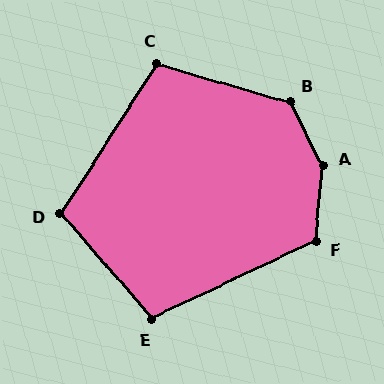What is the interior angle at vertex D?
Approximately 106 degrees (obtuse).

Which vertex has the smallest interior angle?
E, at approximately 106 degrees.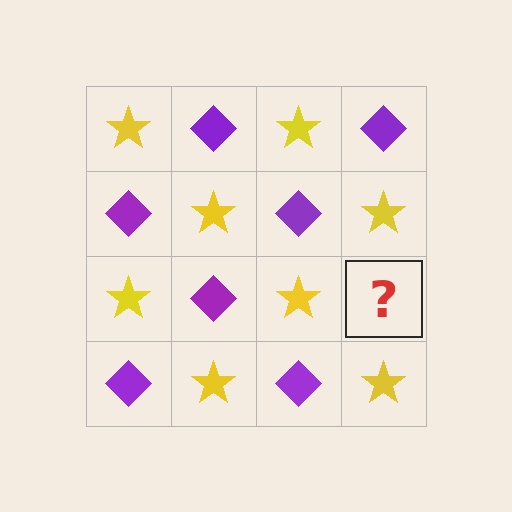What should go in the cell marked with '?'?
The missing cell should contain a purple diamond.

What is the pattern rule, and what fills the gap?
The rule is that it alternates yellow star and purple diamond in a checkerboard pattern. The gap should be filled with a purple diamond.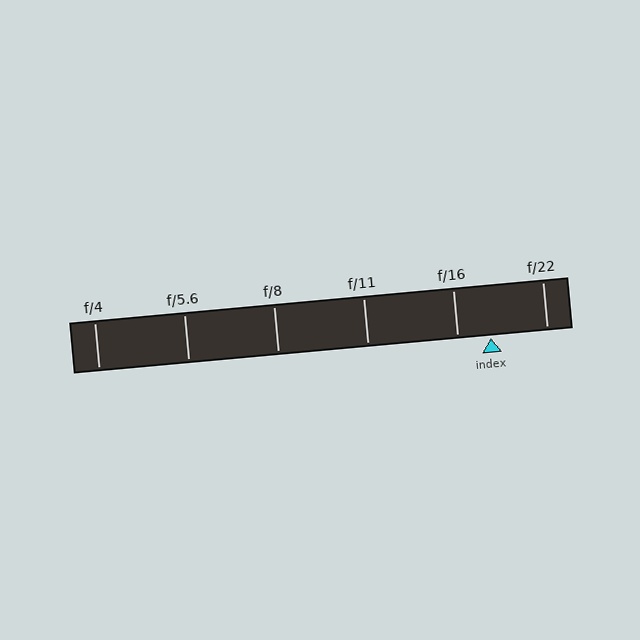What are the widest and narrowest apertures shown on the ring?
The widest aperture shown is f/4 and the narrowest is f/22.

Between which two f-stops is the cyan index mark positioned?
The index mark is between f/16 and f/22.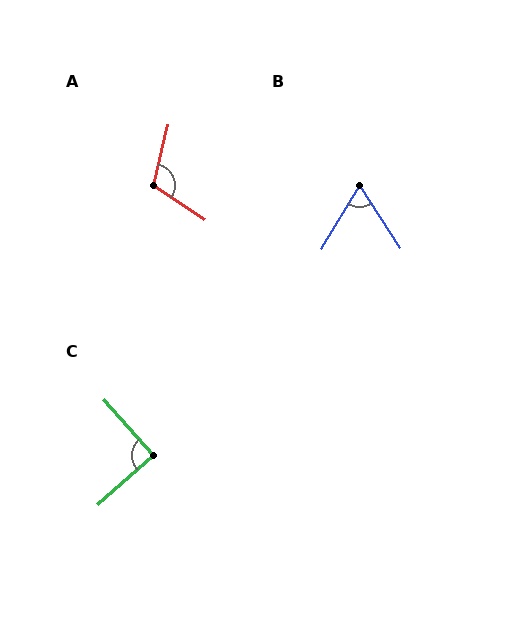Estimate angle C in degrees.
Approximately 90 degrees.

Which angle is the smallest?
B, at approximately 64 degrees.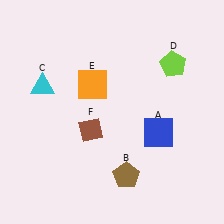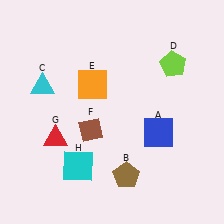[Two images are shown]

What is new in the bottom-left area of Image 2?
A red triangle (G) was added in the bottom-left area of Image 2.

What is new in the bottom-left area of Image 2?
A cyan square (H) was added in the bottom-left area of Image 2.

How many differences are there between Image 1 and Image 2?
There are 2 differences between the two images.